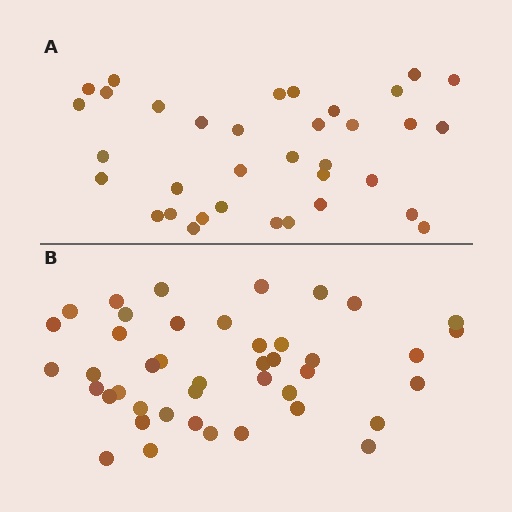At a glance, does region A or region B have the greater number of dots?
Region B (the bottom region) has more dots.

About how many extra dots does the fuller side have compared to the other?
Region B has roughly 8 or so more dots than region A.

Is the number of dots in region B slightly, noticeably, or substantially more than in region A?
Region B has only slightly more — the two regions are fairly close. The ratio is roughly 1.2 to 1.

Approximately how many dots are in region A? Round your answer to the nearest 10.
About 40 dots. (The exact count is 35, which rounds to 40.)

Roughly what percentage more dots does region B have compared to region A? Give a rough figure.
About 25% more.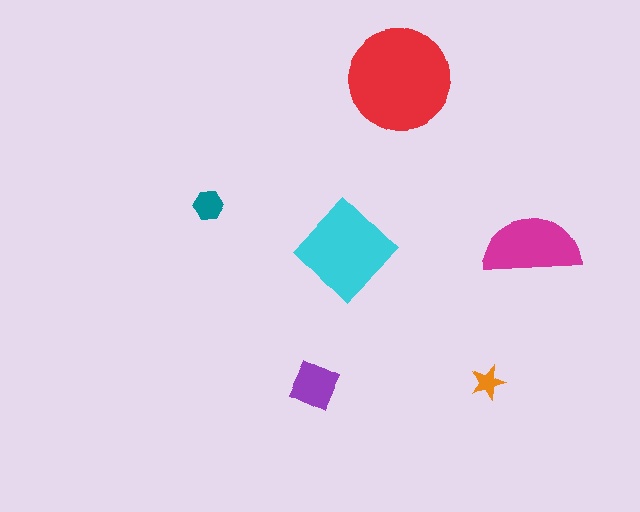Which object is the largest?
The red circle.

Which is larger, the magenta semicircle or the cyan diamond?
The cyan diamond.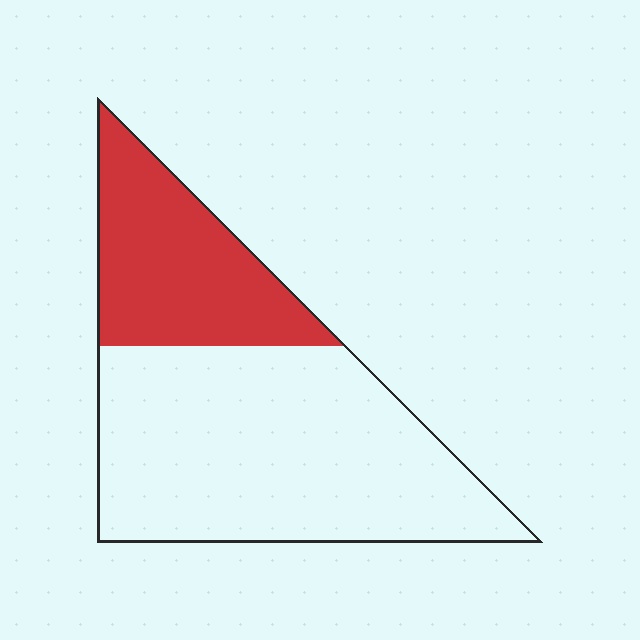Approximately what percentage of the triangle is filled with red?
Approximately 30%.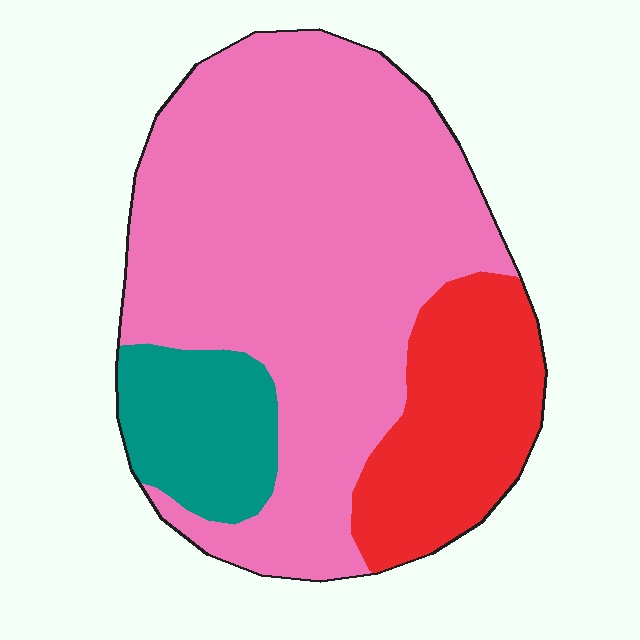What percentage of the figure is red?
Red covers roughly 20% of the figure.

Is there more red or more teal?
Red.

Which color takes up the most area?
Pink, at roughly 65%.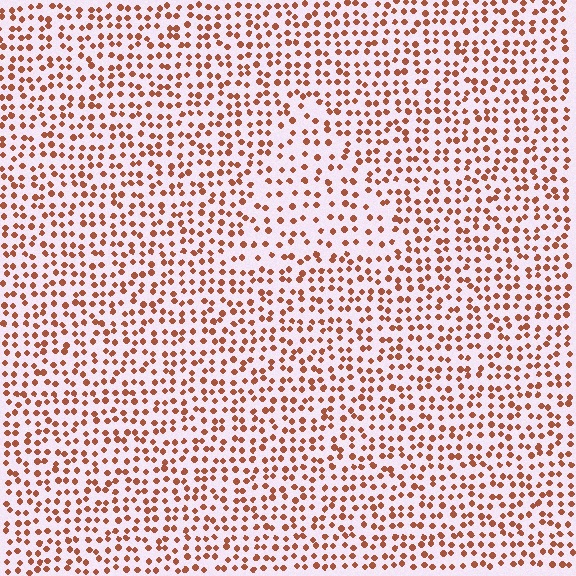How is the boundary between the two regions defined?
The boundary is defined by a change in element density (approximately 1.6x ratio). All elements are the same color, size, and shape.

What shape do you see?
I see a triangle.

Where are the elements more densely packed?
The elements are more densely packed outside the triangle boundary.